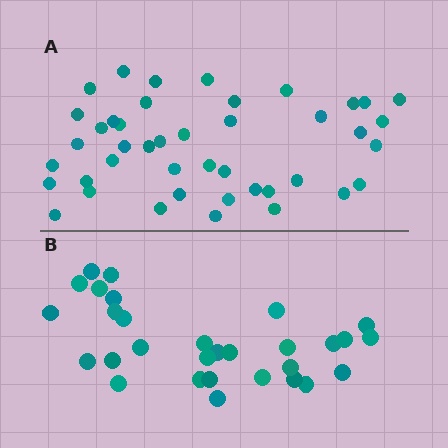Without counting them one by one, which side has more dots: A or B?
Region A (the top region) has more dots.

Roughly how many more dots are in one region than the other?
Region A has approximately 15 more dots than region B.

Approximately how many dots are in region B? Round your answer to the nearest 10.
About 30 dots.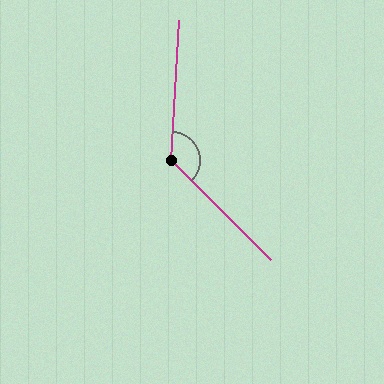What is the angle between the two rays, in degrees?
Approximately 132 degrees.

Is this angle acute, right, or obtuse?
It is obtuse.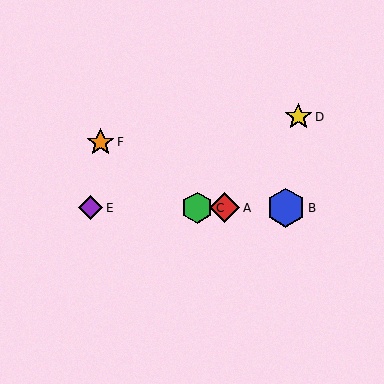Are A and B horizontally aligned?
Yes, both are at y≈208.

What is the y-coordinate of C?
Object C is at y≈208.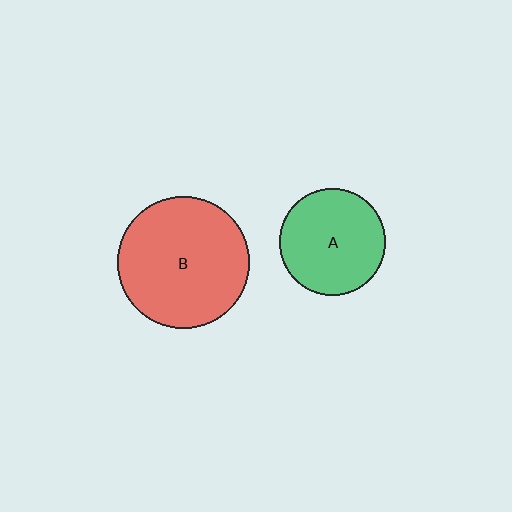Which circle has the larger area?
Circle B (red).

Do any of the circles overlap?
No, none of the circles overlap.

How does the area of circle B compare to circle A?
Approximately 1.5 times.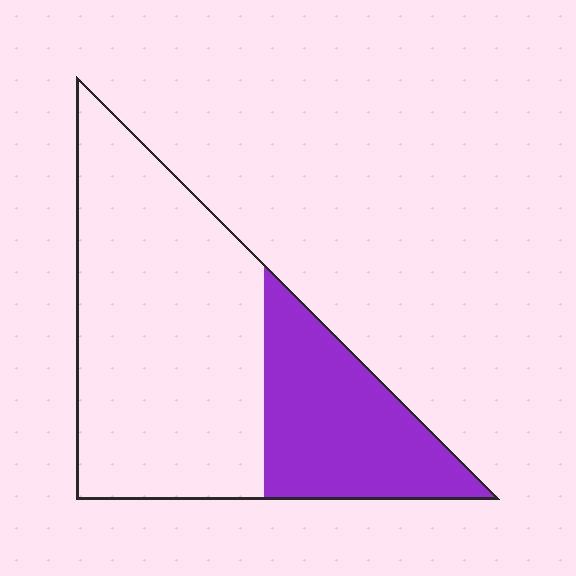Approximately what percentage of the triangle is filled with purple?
Approximately 30%.